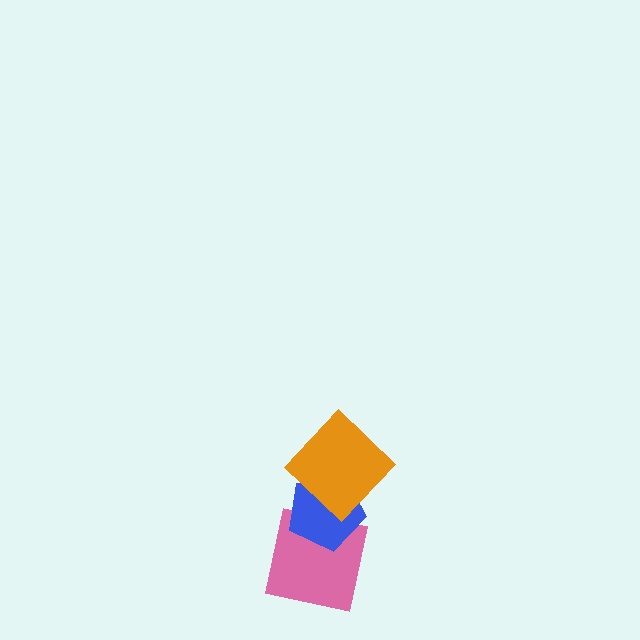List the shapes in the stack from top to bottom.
From top to bottom: the orange diamond, the blue pentagon, the pink square.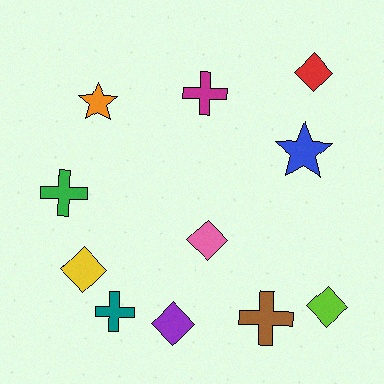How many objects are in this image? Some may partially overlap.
There are 11 objects.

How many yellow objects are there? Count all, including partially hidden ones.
There is 1 yellow object.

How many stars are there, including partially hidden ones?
There are 2 stars.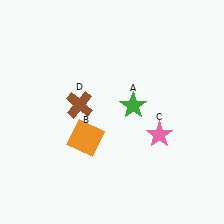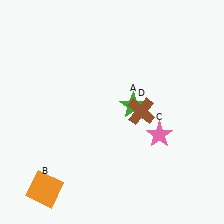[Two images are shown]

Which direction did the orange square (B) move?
The orange square (B) moved down.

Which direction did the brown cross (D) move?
The brown cross (D) moved right.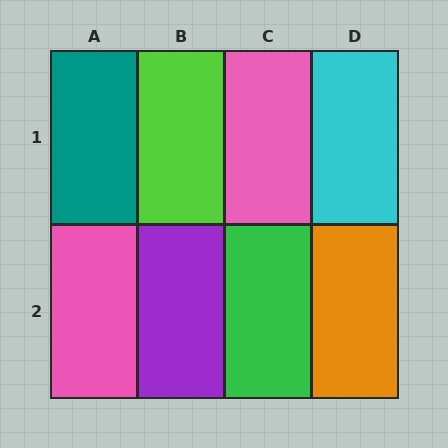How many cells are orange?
1 cell is orange.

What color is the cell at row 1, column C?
Pink.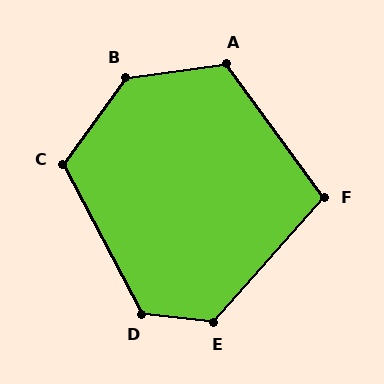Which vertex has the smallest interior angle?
F, at approximately 102 degrees.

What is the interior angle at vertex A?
Approximately 119 degrees (obtuse).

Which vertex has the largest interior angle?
B, at approximately 133 degrees.